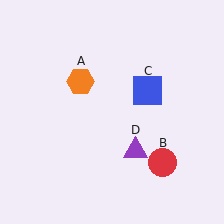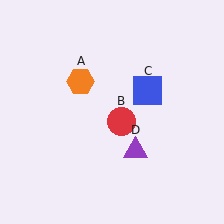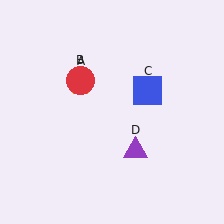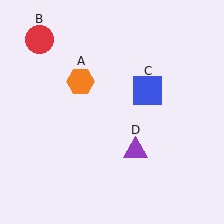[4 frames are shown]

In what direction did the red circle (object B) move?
The red circle (object B) moved up and to the left.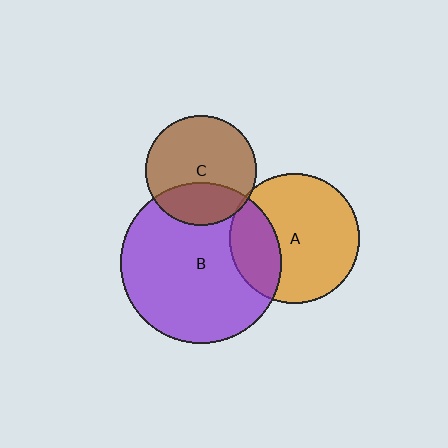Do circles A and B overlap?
Yes.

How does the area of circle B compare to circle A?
Approximately 1.5 times.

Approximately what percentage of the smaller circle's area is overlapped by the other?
Approximately 25%.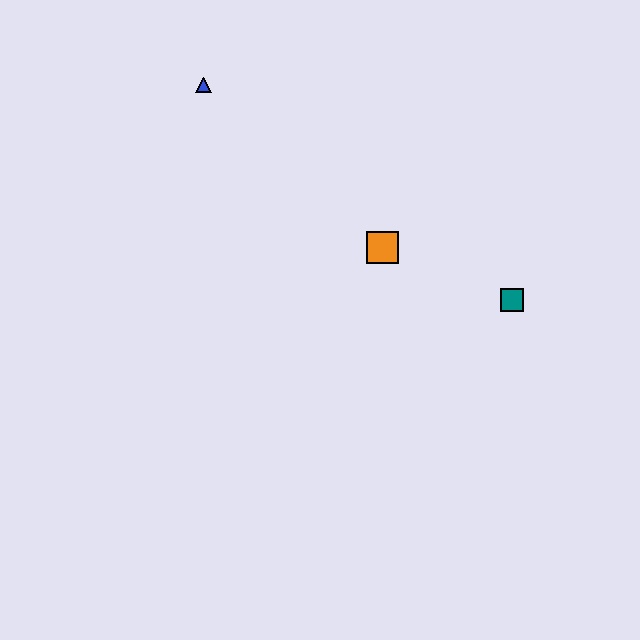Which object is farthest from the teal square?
The blue triangle is farthest from the teal square.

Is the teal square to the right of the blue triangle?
Yes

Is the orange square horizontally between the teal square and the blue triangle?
Yes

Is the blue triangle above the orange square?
Yes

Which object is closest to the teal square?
The orange square is closest to the teal square.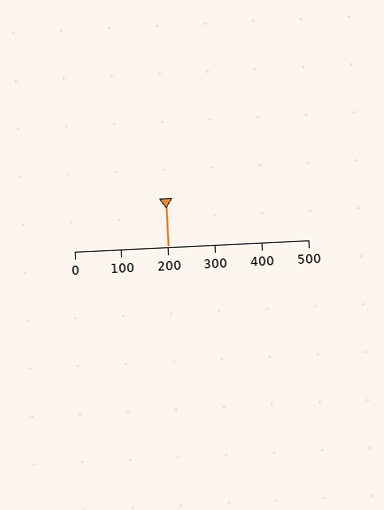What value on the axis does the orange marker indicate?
The marker indicates approximately 200.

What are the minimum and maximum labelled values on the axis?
The axis runs from 0 to 500.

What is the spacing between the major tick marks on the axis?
The major ticks are spaced 100 apart.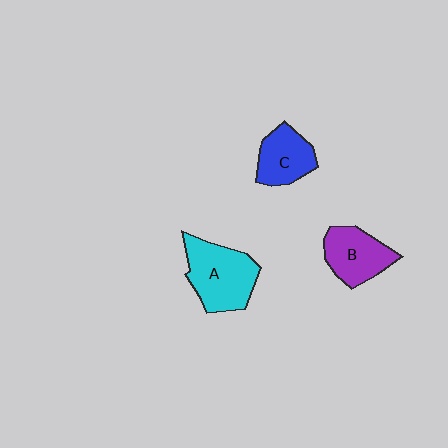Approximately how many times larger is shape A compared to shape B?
Approximately 1.3 times.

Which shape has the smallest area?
Shape C (blue).